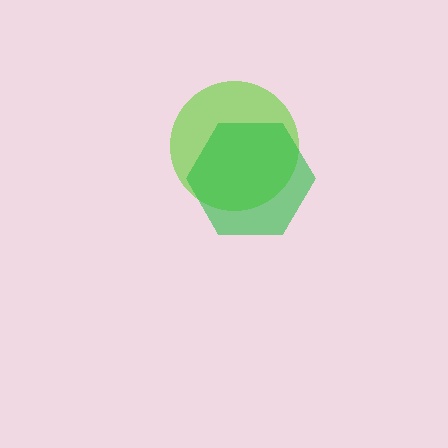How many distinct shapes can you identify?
There are 2 distinct shapes: a lime circle, a green hexagon.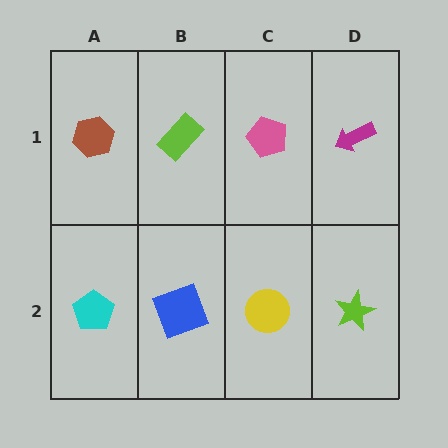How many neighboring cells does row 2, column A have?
2.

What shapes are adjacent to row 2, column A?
A brown hexagon (row 1, column A), a blue square (row 2, column B).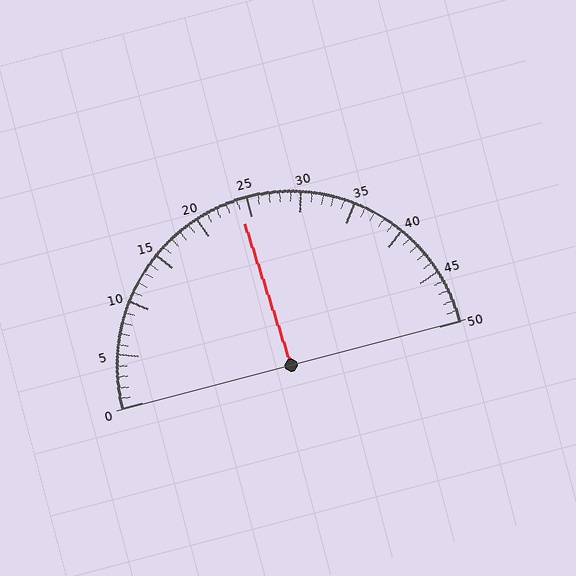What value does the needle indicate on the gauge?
The needle indicates approximately 24.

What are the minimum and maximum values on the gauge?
The gauge ranges from 0 to 50.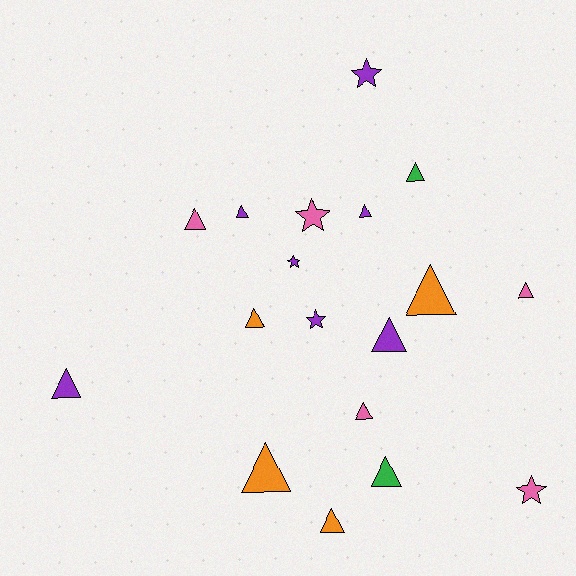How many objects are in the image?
There are 18 objects.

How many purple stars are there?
There are 3 purple stars.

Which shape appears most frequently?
Triangle, with 13 objects.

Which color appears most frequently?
Purple, with 7 objects.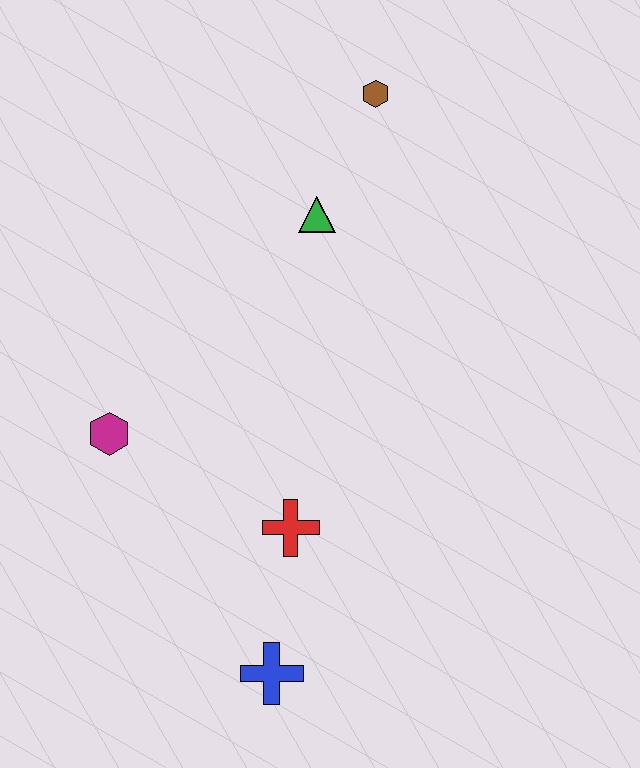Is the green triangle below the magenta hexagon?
No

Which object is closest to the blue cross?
The red cross is closest to the blue cross.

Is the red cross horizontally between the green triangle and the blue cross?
Yes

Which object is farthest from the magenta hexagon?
The brown hexagon is farthest from the magenta hexagon.